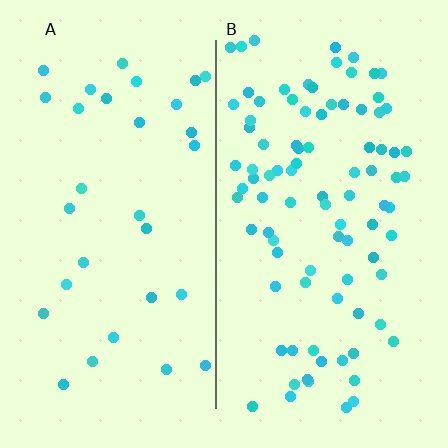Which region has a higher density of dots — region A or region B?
B (the right).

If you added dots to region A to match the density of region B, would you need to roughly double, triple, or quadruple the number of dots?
Approximately triple.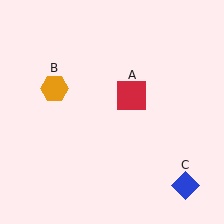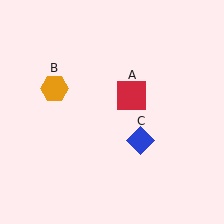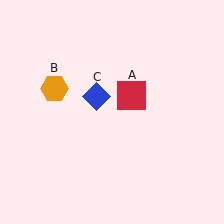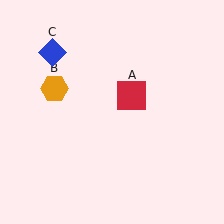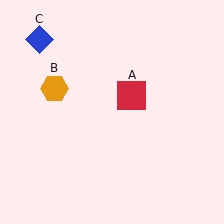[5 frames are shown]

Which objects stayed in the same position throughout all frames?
Red square (object A) and orange hexagon (object B) remained stationary.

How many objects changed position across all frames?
1 object changed position: blue diamond (object C).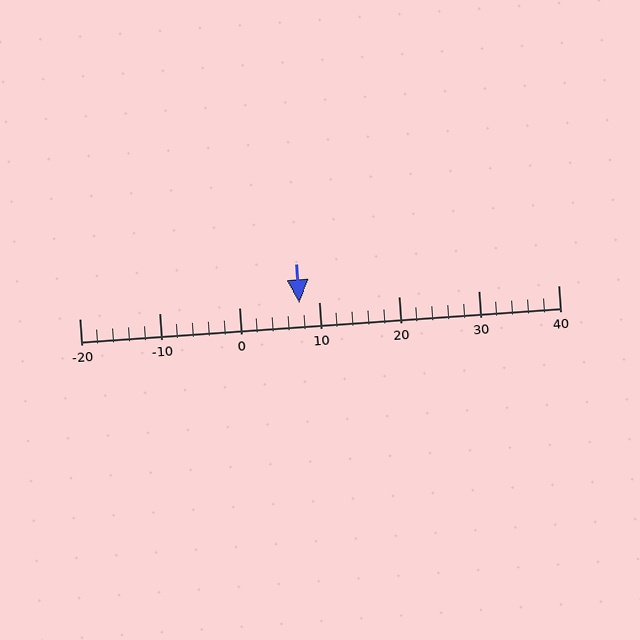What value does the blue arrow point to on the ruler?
The blue arrow points to approximately 8.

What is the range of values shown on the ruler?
The ruler shows values from -20 to 40.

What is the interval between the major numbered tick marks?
The major tick marks are spaced 10 units apart.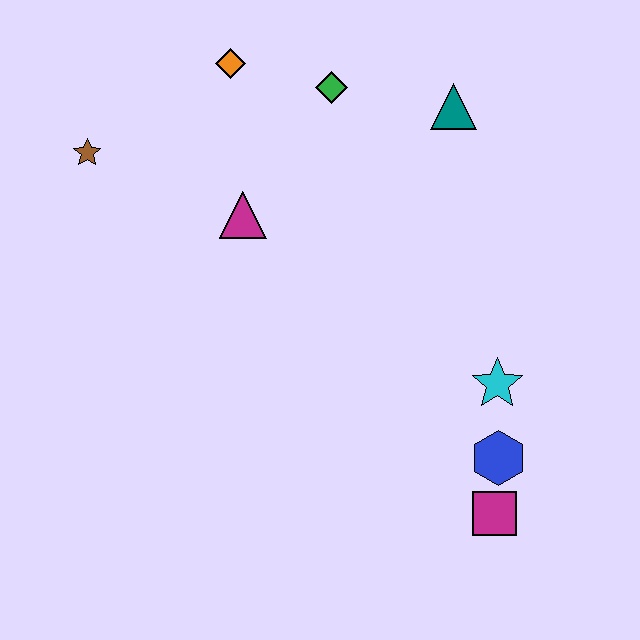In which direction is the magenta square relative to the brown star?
The magenta square is to the right of the brown star.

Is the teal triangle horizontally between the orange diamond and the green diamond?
No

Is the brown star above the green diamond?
No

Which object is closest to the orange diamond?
The green diamond is closest to the orange diamond.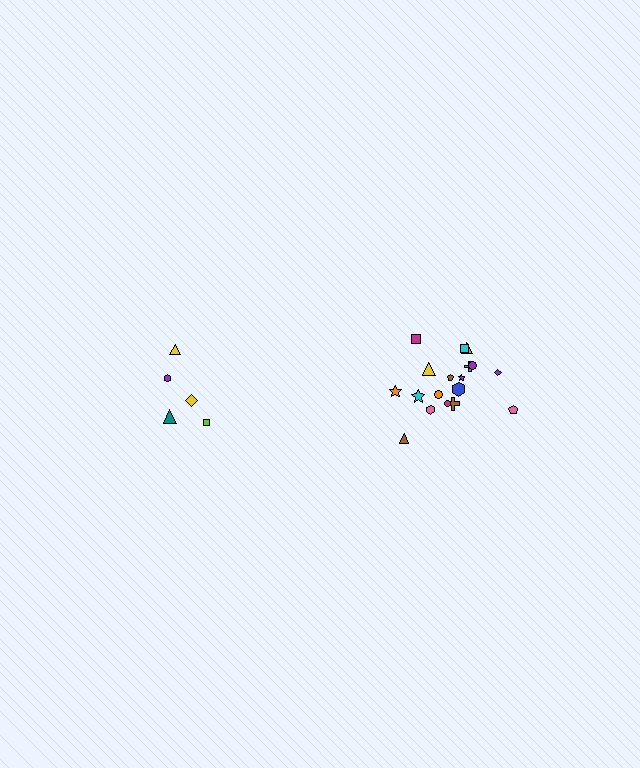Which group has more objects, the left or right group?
The right group.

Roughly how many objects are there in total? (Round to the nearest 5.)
Roughly 25 objects in total.